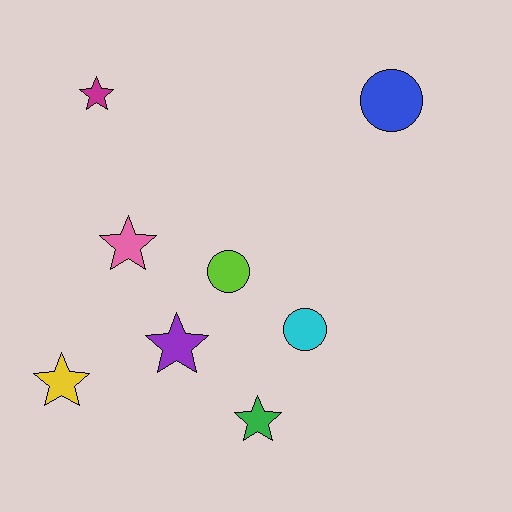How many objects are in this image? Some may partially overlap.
There are 8 objects.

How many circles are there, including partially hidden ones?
There are 3 circles.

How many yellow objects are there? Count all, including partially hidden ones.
There is 1 yellow object.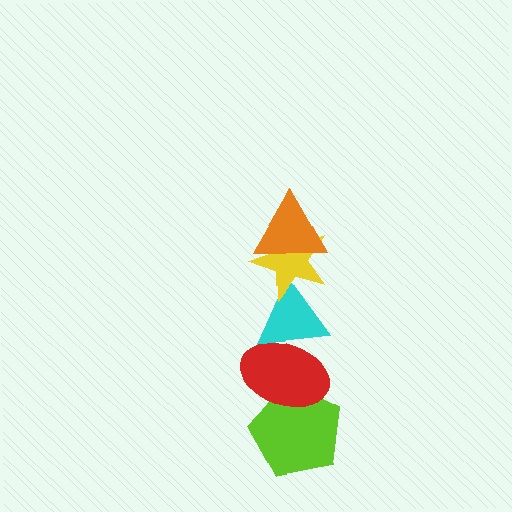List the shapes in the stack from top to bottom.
From top to bottom: the orange triangle, the yellow star, the cyan triangle, the red ellipse, the lime pentagon.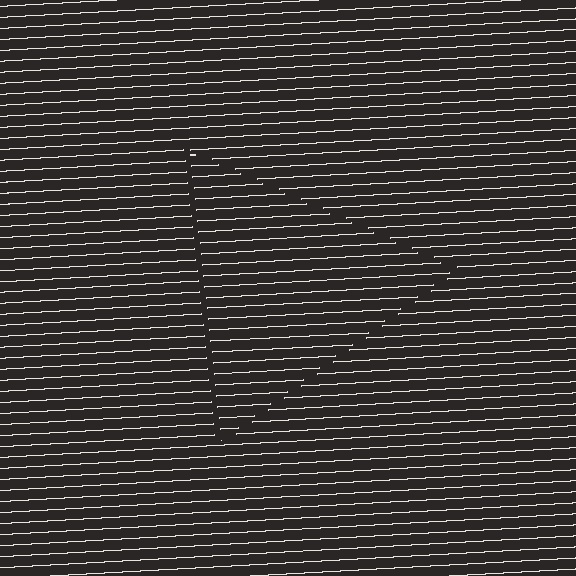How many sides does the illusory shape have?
3 sides — the line-ends trace a triangle.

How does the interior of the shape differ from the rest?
The interior of the shape contains the same grating, shifted by half a period — the contour is defined by the phase discontinuity where line-ends from the inner and outer gratings abut.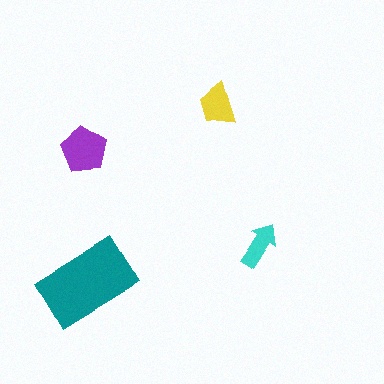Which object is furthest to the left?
The teal rectangle is leftmost.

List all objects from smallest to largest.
The cyan arrow, the yellow trapezoid, the purple pentagon, the teal rectangle.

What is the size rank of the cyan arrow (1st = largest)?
4th.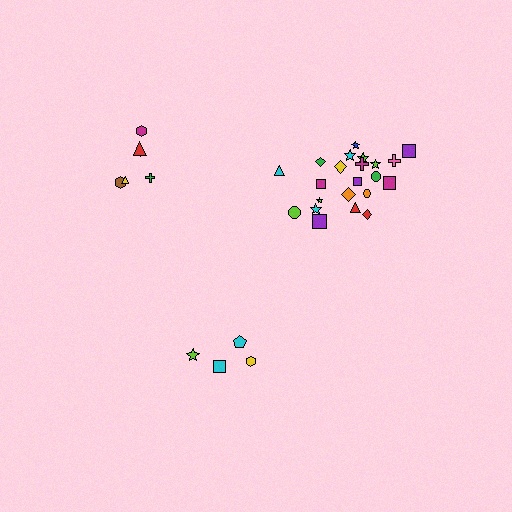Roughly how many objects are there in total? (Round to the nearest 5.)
Roughly 30 objects in total.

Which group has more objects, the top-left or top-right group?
The top-right group.